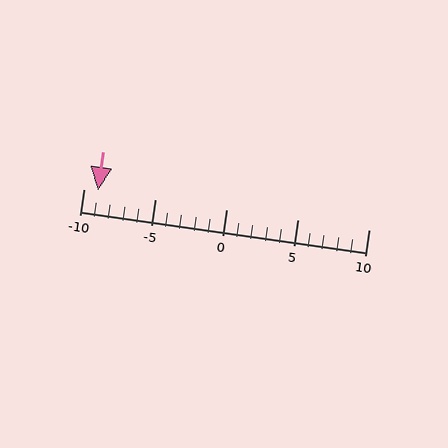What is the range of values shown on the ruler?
The ruler shows values from -10 to 10.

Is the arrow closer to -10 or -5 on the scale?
The arrow is closer to -10.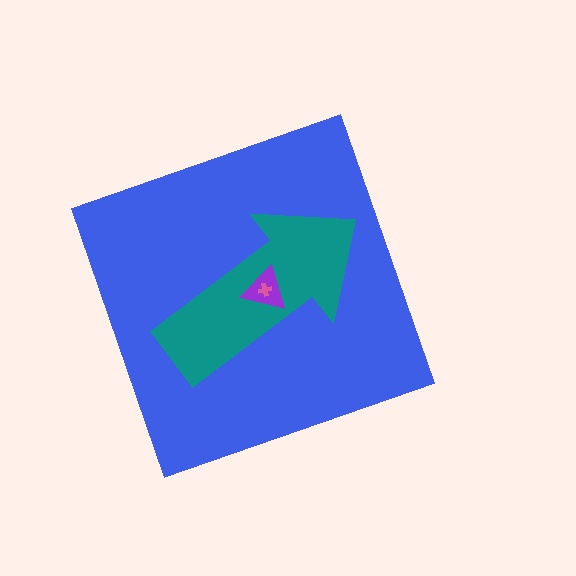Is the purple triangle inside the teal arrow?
Yes.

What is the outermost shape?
The blue diamond.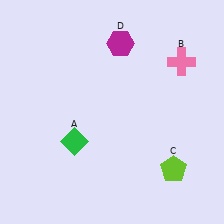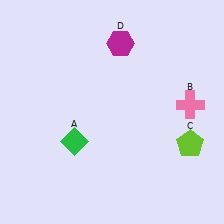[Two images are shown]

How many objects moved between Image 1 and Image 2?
2 objects moved between the two images.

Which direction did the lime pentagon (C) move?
The lime pentagon (C) moved up.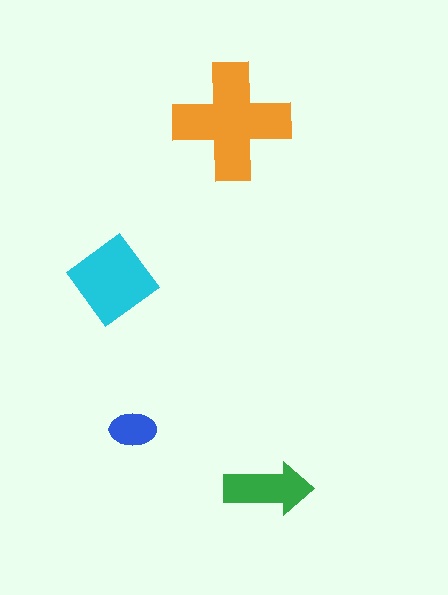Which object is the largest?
The orange cross.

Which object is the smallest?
The blue ellipse.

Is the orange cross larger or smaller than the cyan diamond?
Larger.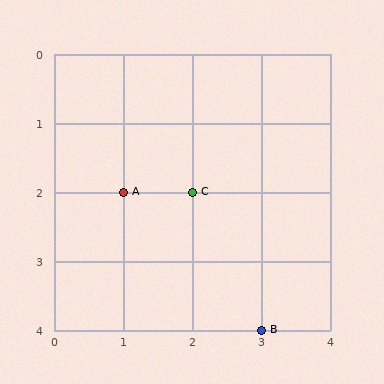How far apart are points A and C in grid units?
Points A and C are 1 column apart.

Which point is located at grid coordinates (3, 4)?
Point B is at (3, 4).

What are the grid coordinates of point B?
Point B is at grid coordinates (3, 4).